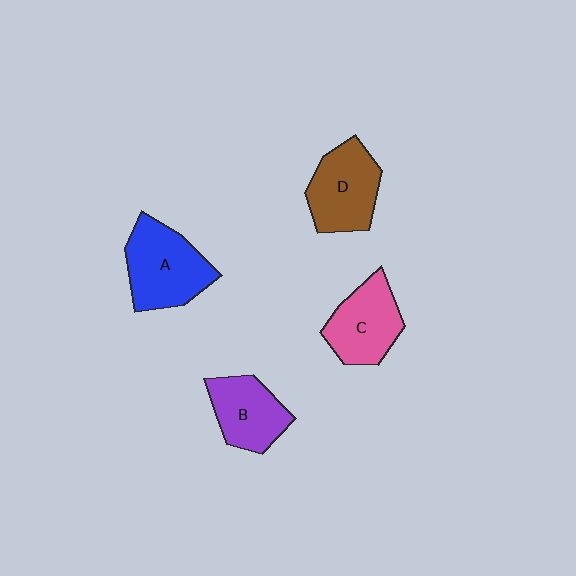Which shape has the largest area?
Shape A (blue).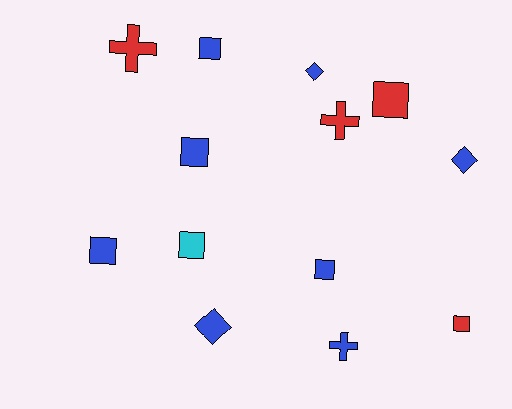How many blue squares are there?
There are 4 blue squares.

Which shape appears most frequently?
Square, with 7 objects.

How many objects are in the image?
There are 13 objects.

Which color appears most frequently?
Blue, with 8 objects.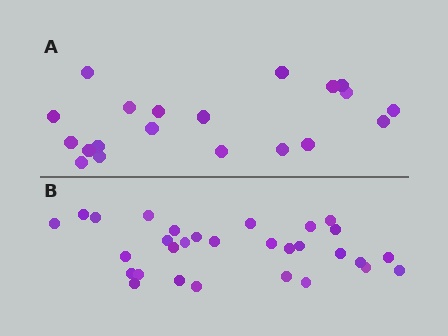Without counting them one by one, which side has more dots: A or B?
Region B (the bottom region) has more dots.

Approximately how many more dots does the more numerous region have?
Region B has roughly 10 or so more dots than region A.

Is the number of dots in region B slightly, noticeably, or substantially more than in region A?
Region B has substantially more. The ratio is roughly 1.5 to 1.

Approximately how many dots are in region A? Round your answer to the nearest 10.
About 20 dots.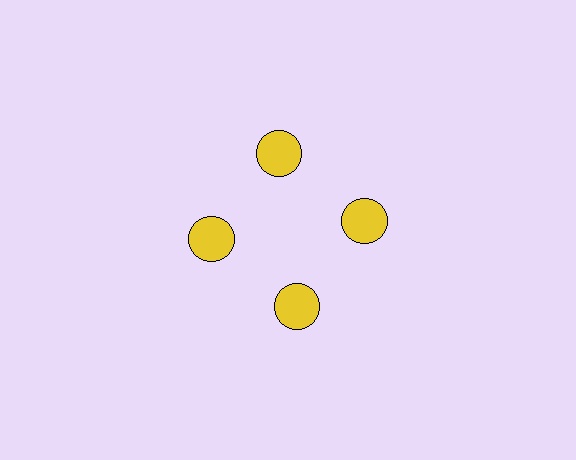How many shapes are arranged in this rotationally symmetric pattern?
There are 4 shapes, arranged in 4 groups of 1.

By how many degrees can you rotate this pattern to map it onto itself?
The pattern maps onto itself every 90 degrees of rotation.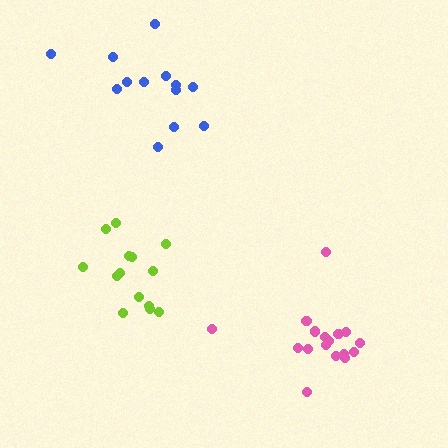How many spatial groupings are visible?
There are 3 spatial groupings.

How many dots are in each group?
Group 1: 14 dots, Group 2: 14 dots, Group 3: 17 dots (45 total).